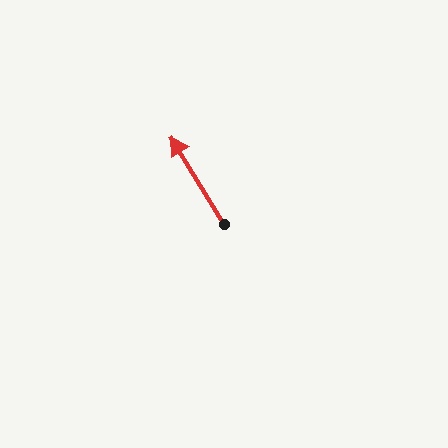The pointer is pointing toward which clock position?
Roughly 11 o'clock.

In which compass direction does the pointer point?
Northwest.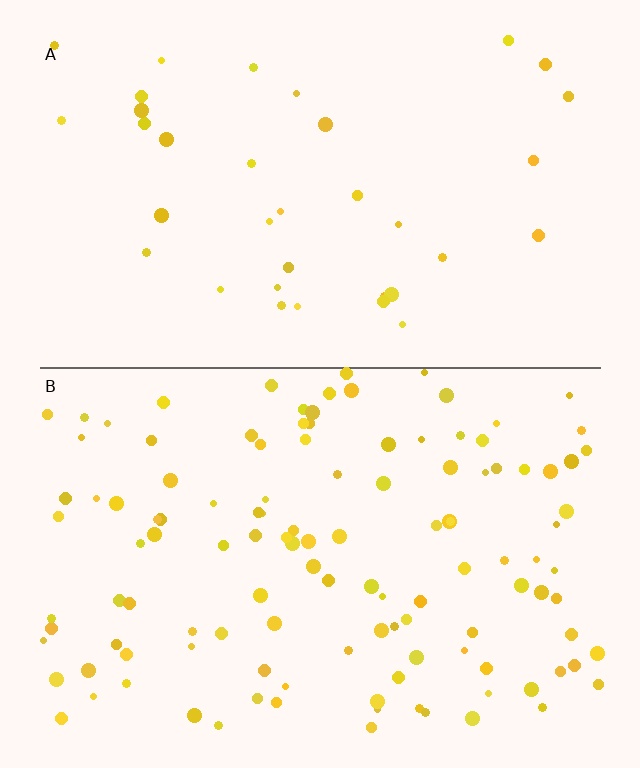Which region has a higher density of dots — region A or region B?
B (the bottom).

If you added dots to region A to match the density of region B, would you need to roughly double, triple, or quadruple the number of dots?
Approximately triple.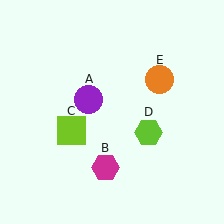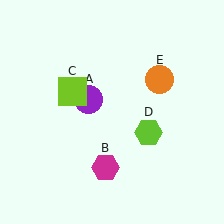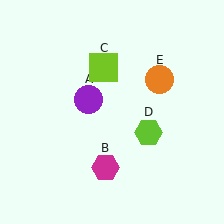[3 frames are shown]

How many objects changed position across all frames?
1 object changed position: lime square (object C).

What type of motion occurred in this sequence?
The lime square (object C) rotated clockwise around the center of the scene.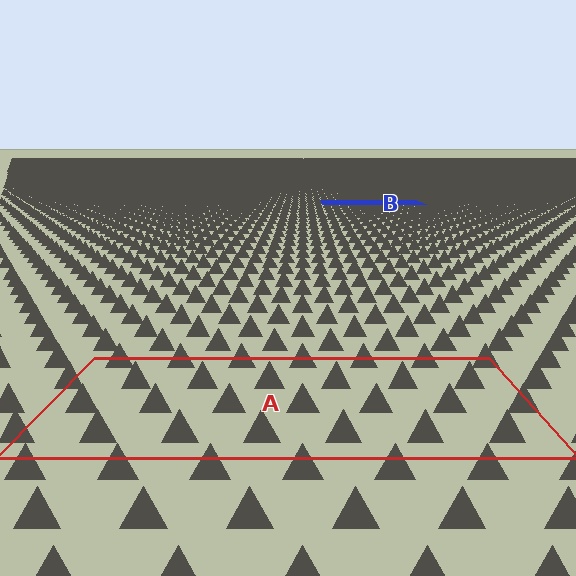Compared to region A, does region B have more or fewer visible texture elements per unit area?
Region B has more texture elements per unit area — they are packed more densely because it is farther away.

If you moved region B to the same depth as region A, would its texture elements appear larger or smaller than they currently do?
They would appear larger. At a closer depth, the same texture elements are projected at a bigger on-screen size.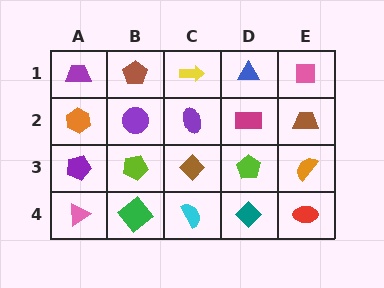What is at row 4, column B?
A green diamond.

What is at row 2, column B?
A purple circle.